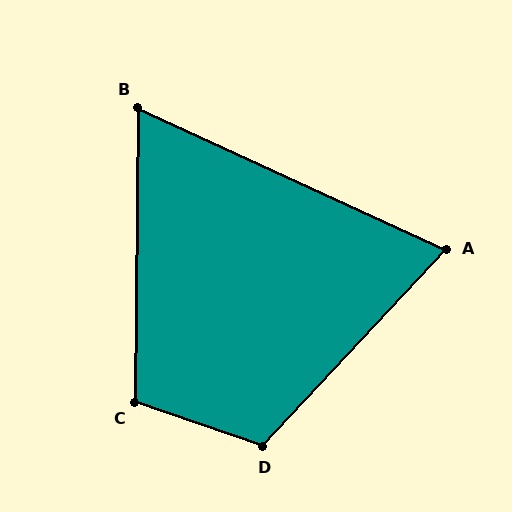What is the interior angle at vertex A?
Approximately 72 degrees (acute).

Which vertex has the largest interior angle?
D, at approximately 114 degrees.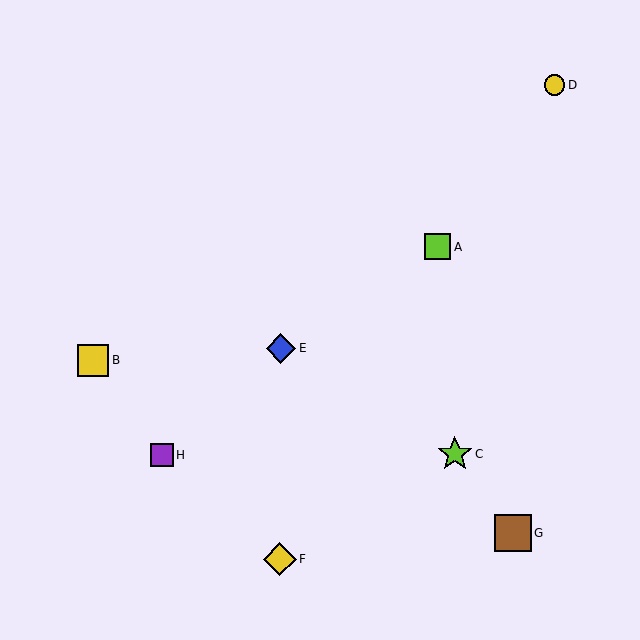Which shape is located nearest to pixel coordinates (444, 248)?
The lime square (labeled A) at (438, 247) is nearest to that location.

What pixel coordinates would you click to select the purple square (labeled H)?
Click at (162, 455) to select the purple square H.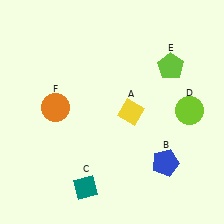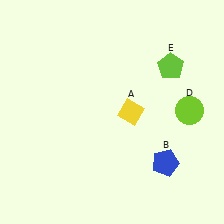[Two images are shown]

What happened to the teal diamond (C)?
The teal diamond (C) was removed in Image 2. It was in the bottom-left area of Image 1.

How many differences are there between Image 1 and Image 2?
There are 2 differences between the two images.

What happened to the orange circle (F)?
The orange circle (F) was removed in Image 2. It was in the top-left area of Image 1.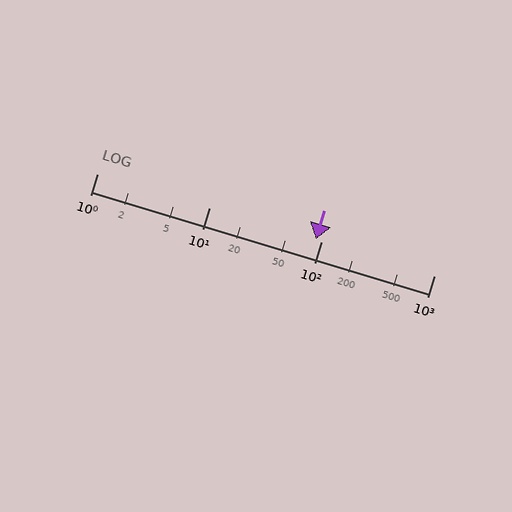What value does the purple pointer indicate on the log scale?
The pointer indicates approximately 88.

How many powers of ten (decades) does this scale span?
The scale spans 3 decades, from 1 to 1000.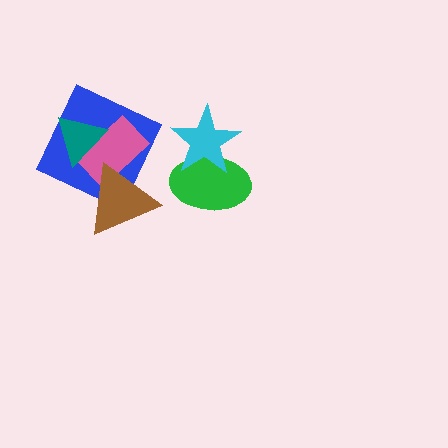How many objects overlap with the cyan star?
1 object overlaps with the cyan star.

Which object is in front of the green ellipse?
The cyan star is in front of the green ellipse.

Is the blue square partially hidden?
Yes, it is partially covered by another shape.